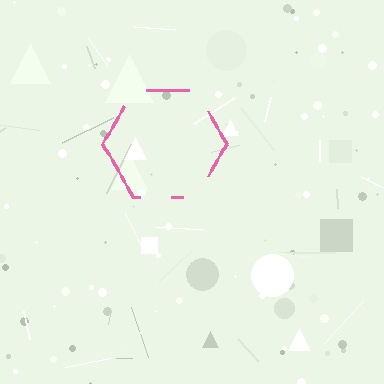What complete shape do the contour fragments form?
The contour fragments form a hexagon.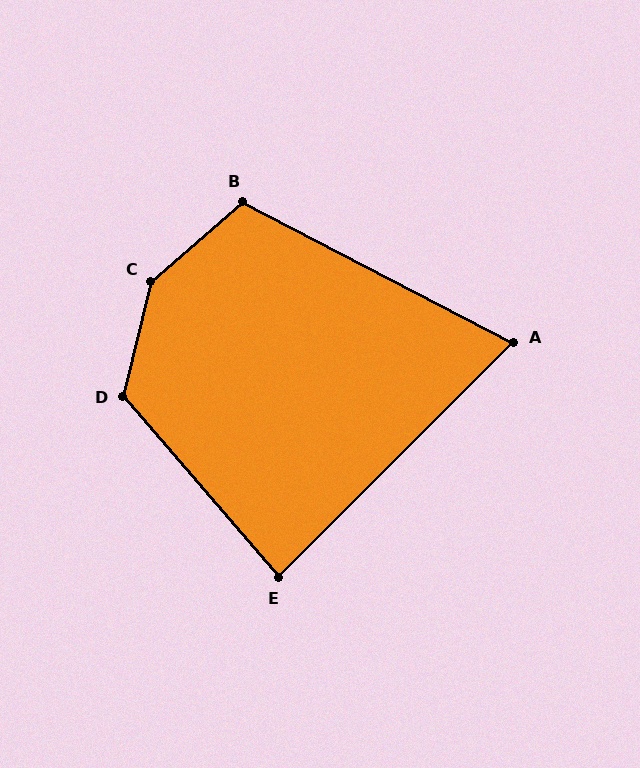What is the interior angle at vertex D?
Approximately 125 degrees (obtuse).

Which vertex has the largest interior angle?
C, at approximately 145 degrees.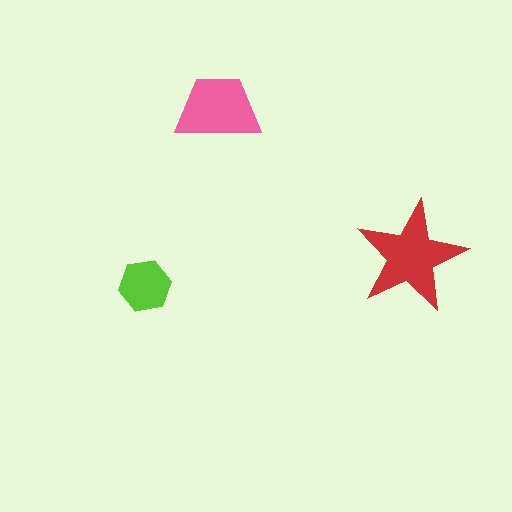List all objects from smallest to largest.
The lime hexagon, the pink trapezoid, the red star.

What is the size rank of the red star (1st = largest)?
1st.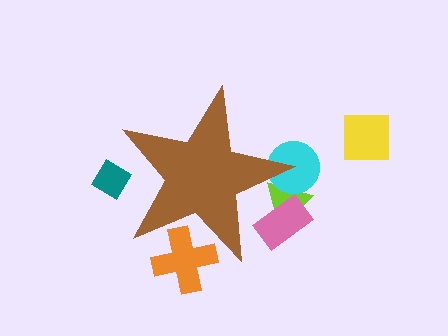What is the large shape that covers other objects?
A brown star.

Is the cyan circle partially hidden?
Yes, the cyan circle is partially hidden behind the brown star.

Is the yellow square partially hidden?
No, the yellow square is fully visible.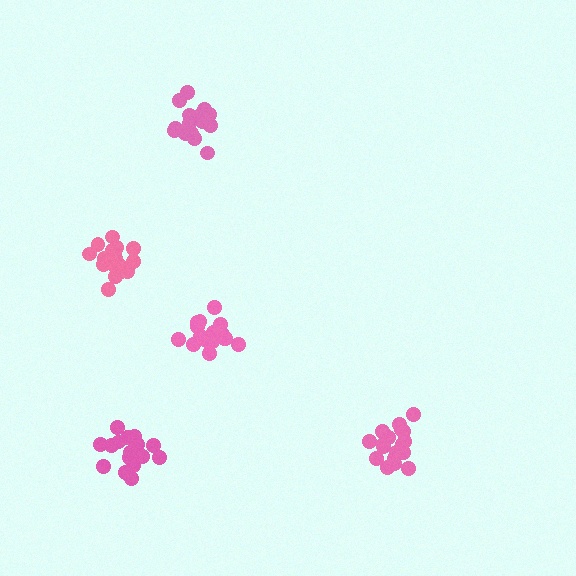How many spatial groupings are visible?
There are 5 spatial groupings.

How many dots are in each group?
Group 1: 18 dots, Group 2: 17 dots, Group 3: 18 dots, Group 4: 18 dots, Group 5: 16 dots (87 total).